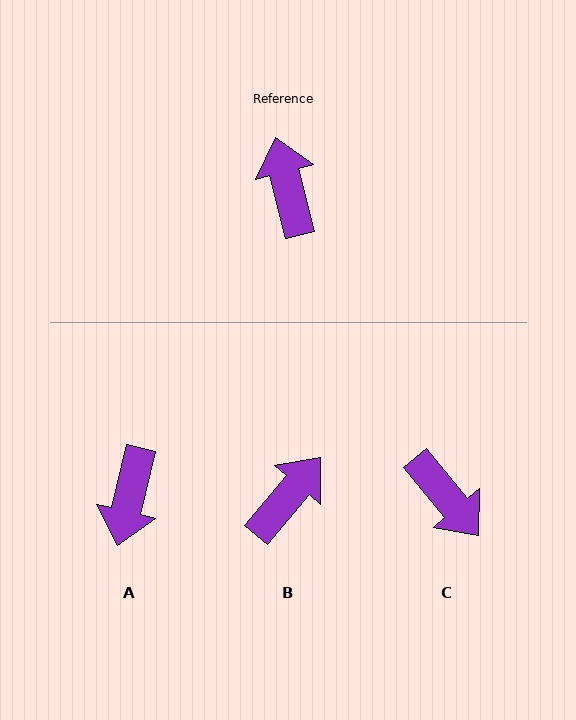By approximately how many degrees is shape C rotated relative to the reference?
Approximately 154 degrees clockwise.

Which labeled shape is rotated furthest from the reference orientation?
C, about 154 degrees away.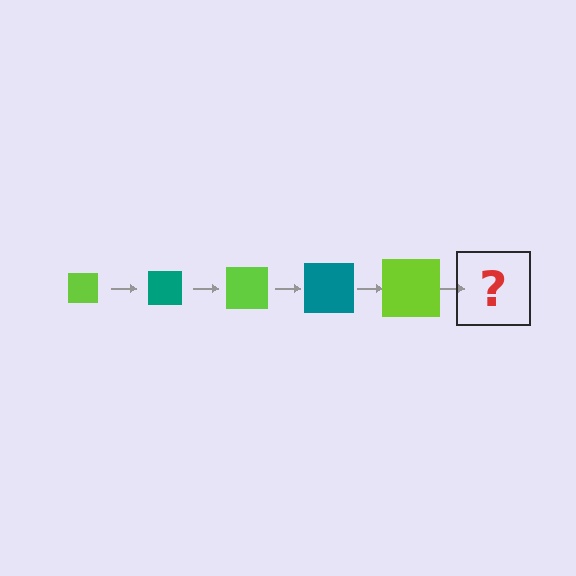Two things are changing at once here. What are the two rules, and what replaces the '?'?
The two rules are that the square grows larger each step and the color cycles through lime and teal. The '?' should be a teal square, larger than the previous one.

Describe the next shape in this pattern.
It should be a teal square, larger than the previous one.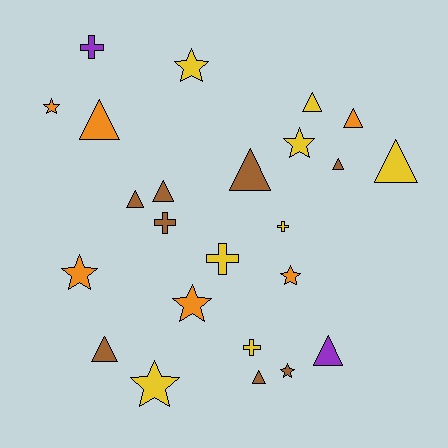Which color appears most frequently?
Yellow, with 8 objects.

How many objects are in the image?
There are 24 objects.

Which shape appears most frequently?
Triangle, with 11 objects.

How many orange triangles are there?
There are 2 orange triangles.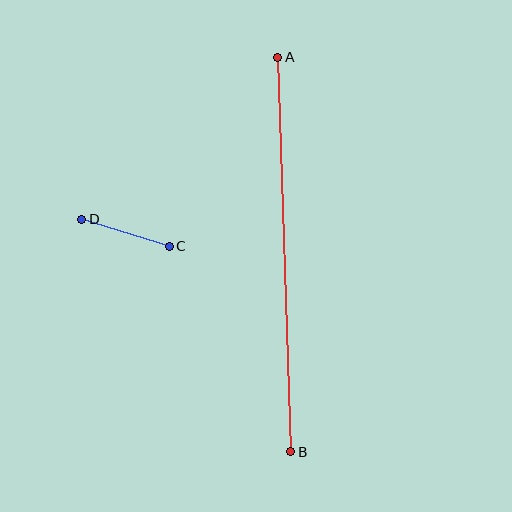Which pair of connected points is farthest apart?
Points A and B are farthest apart.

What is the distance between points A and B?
The distance is approximately 394 pixels.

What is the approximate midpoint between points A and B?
The midpoint is at approximately (284, 254) pixels.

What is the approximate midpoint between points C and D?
The midpoint is at approximately (126, 233) pixels.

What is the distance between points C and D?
The distance is approximately 92 pixels.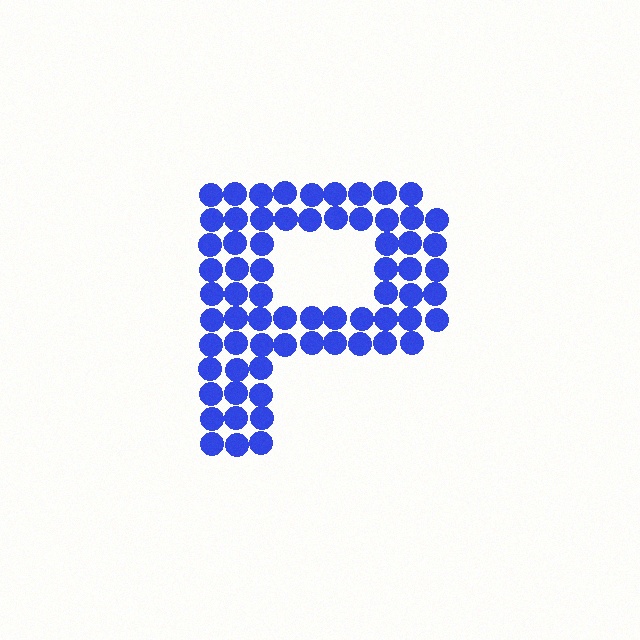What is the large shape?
The large shape is the letter P.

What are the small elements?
The small elements are circles.